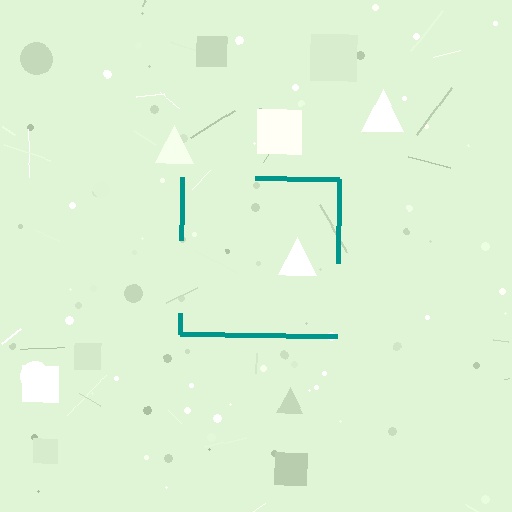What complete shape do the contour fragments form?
The contour fragments form a square.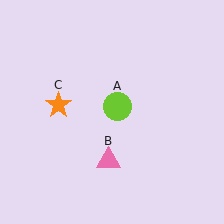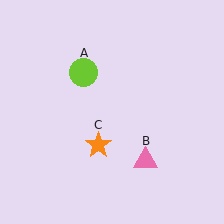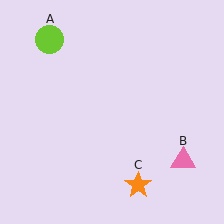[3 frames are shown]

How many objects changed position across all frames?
3 objects changed position: lime circle (object A), pink triangle (object B), orange star (object C).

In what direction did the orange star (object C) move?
The orange star (object C) moved down and to the right.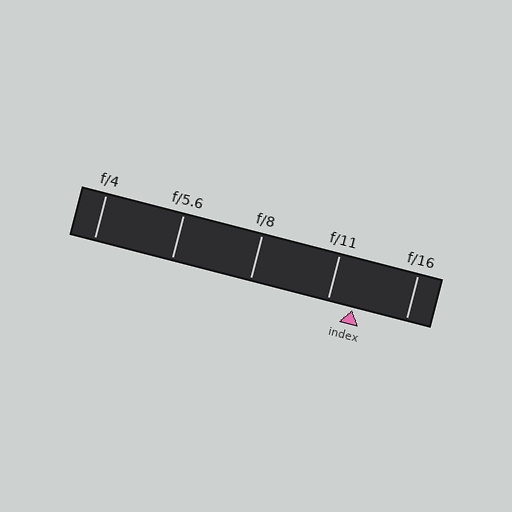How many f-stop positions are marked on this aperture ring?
There are 5 f-stop positions marked.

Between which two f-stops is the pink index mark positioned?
The index mark is between f/11 and f/16.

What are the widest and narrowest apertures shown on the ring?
The widest aperture shown is f/4 and the narrowest is f/16.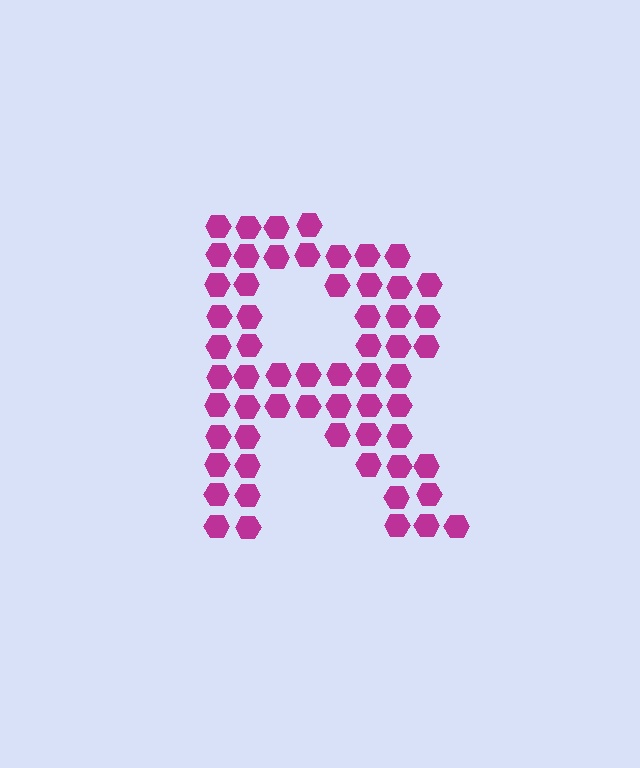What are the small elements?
The small elements are hexagons.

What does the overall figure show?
The overall figure shows the letter R.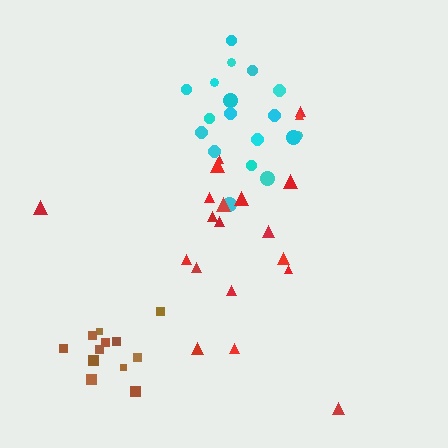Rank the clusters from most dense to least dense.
brown, cyan, red.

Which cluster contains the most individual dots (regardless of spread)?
Red (20).